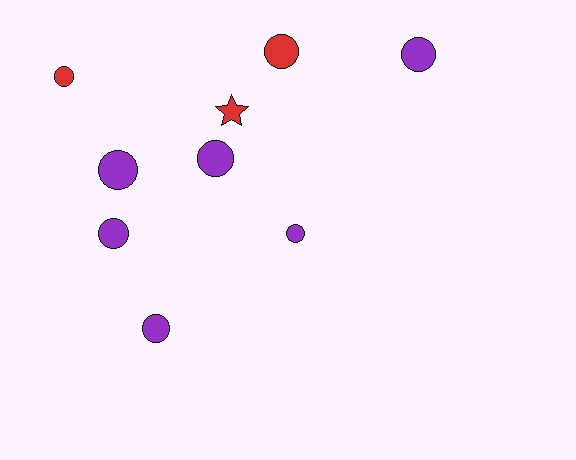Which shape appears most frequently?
Circle, with 8 objects.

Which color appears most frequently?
Purple, with 6 objects.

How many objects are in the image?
There are 9 objects.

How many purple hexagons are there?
There are no purple hexagons.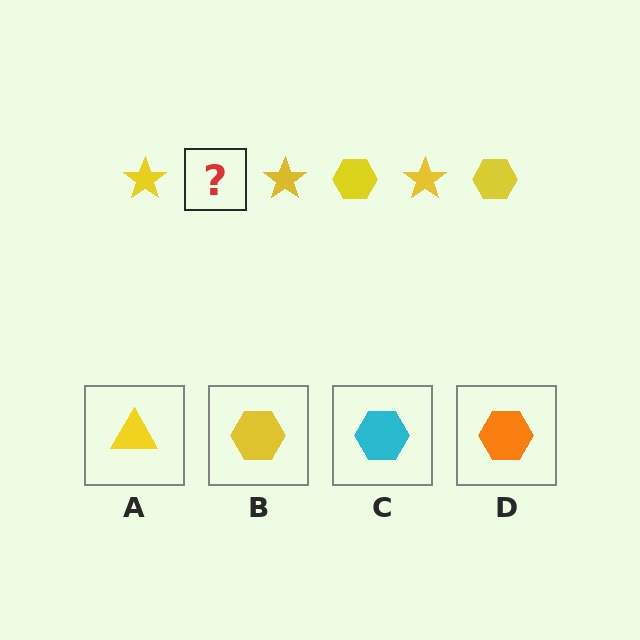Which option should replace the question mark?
Option B.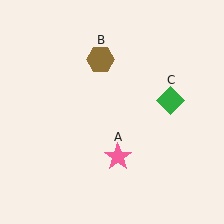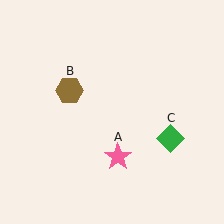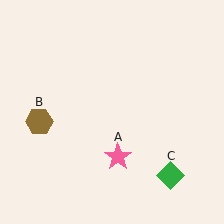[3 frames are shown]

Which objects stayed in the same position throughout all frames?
Pink star (object A) remained stationary.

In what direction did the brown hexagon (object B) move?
The brown hexagon (object B) moved down and to the left.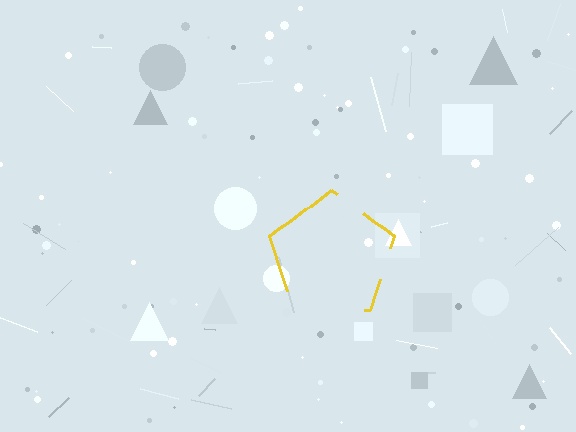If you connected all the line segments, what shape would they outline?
They would outline a pentagon.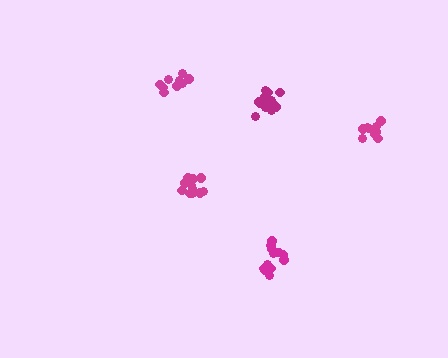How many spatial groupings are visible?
There are 5 spatial groupings.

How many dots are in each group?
Group 1: 12 dots, Group 2: 15 dots, Group 3: 9 dots, Group 4: 13 dots, Group 5: 9 dots (58 total).